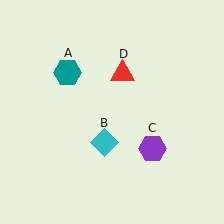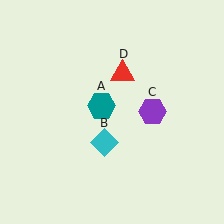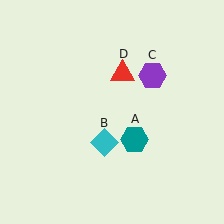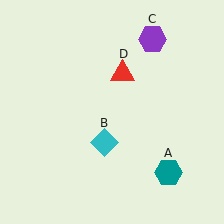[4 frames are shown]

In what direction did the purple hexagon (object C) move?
The purple hexagon (object C) moved up.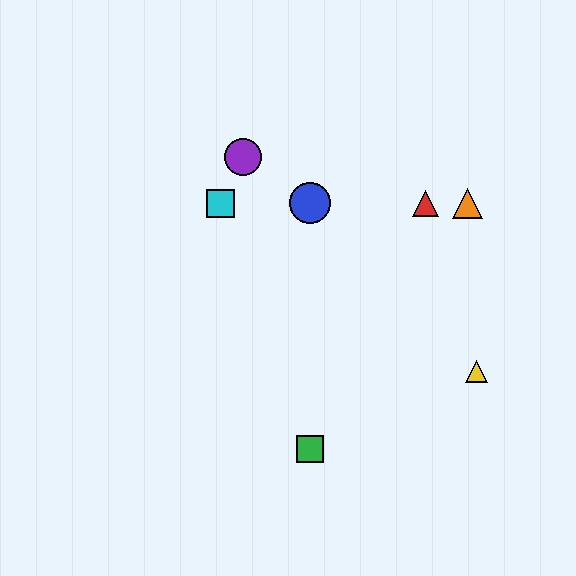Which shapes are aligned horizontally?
The red triangle, the blue circle, the orange triangle, the cyan square are aligned horizontally.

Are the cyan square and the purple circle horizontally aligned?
No, the cyan square is at y≈203 and the purple circle is at y≈157.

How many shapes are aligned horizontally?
4 shapes (the red triangle, the blue circle, the orange triangle, the cyan square) are aligned horizontally.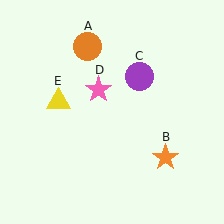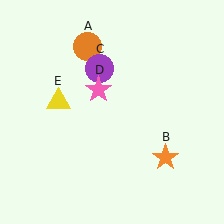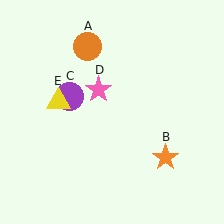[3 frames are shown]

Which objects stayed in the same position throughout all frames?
Orange circle (object A) and orange star (object B) and pink star (object D) and yellow triangle (object E) remained stationary.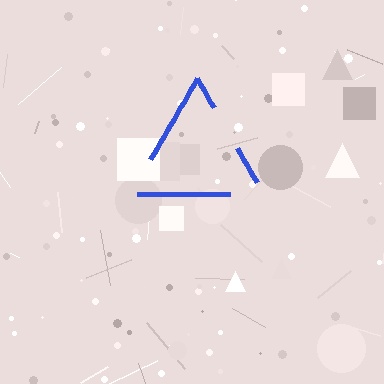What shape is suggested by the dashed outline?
The dashed outline suggests a triangle.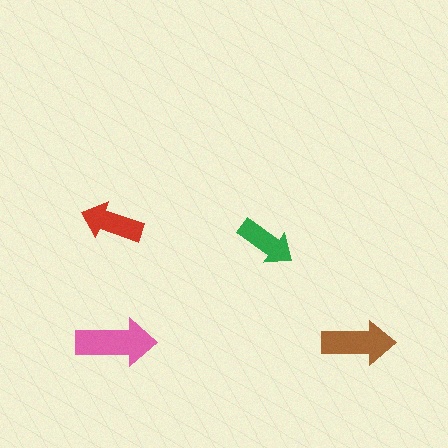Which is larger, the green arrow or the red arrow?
The red one.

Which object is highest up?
The red arrow is topmost.